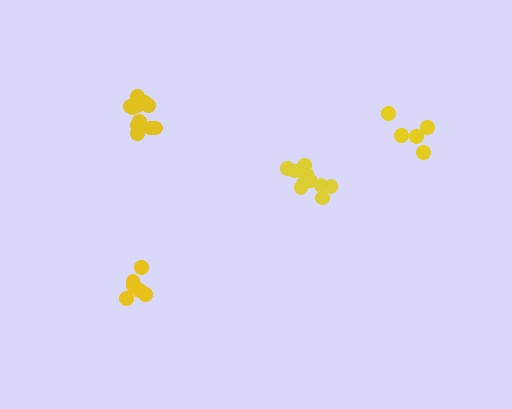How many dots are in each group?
Group 1: 7 dots, Group 2: 11 dots, Group 3: 10 dots, Group 4: 5 dots (33 total).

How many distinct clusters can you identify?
There are 4 distinct clusters.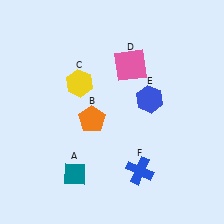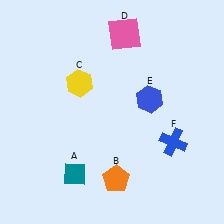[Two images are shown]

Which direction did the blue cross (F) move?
The blue cross (F) moved right.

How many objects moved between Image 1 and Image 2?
3 objects moved between the two images.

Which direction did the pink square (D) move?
The pink square (D) moved up.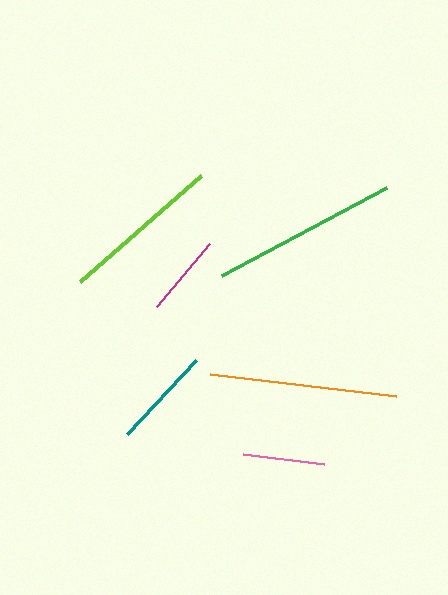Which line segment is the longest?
The orange line is the longest at approximately 188 pixels.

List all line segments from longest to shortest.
From longest to shortest: orange, green, lime, teal, magenta, pink.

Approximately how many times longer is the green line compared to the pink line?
The green line is approximately 2.3 times the length of the pink line.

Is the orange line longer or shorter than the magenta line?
The orange line is longer than the magenta line.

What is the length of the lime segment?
The lime segment is approximately 161 pixels long.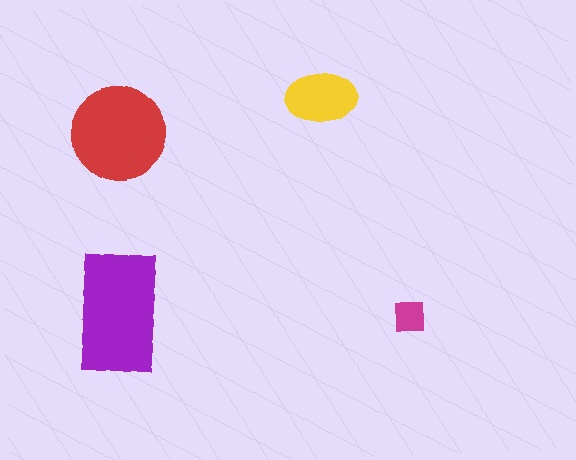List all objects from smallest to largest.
The magenta square, the yellow ellipse, the red circle, the purple rectangle.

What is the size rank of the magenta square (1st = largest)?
4th.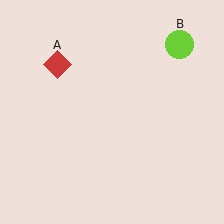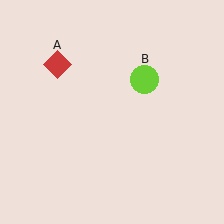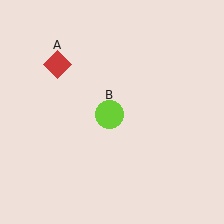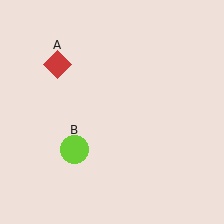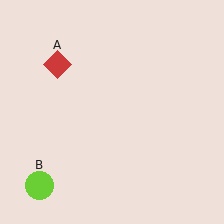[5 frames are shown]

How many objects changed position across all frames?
1 object changed position: lime circle (object B).